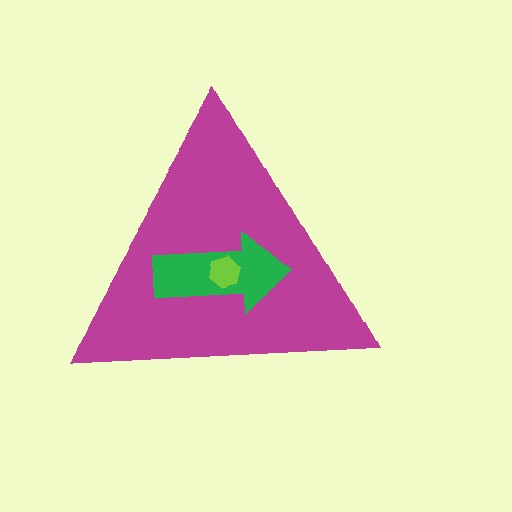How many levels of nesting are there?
3.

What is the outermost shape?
The magenta triangle.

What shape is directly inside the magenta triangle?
The green arrow.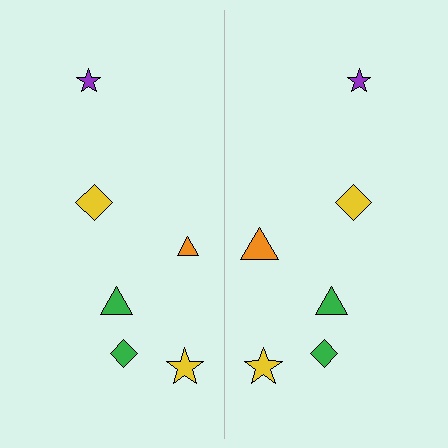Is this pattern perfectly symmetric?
No, the pattern is not perfectly symmetric. The orange triangle on the right side has a different size than its mirror counterpart.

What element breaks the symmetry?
The orange triangle on the right side has a different size than its mirror counterpart.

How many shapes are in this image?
There are 12 shapes in this image.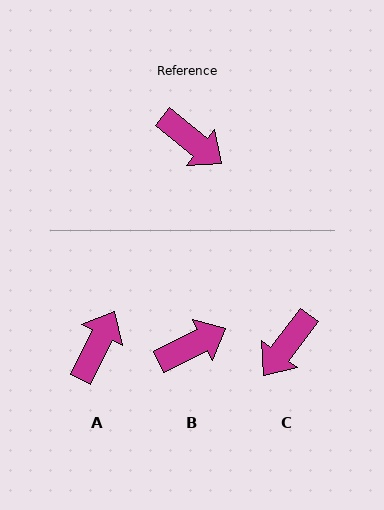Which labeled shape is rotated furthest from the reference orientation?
A, about 102 degrees away.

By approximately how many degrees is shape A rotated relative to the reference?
Approximately 102 degrees counter-clockwise.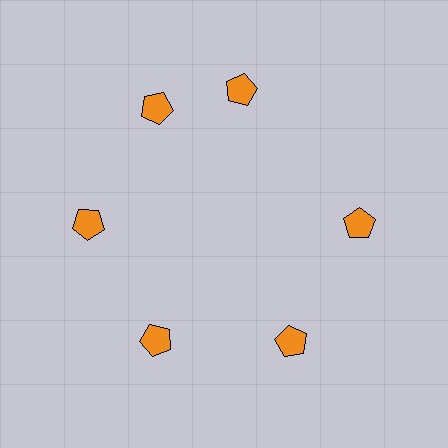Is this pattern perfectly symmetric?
No. The 6 orange pentagons are arranged in a ring, but one element near the 1 o'clock position is rotated out of alignment along the ring, breaking the 6-fold rotational symmetry.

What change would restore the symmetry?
The symmetry would be restored by rotating it back into even spacing with its neighbors so that all 6 pentagons sit at equal angles and equal distance from the center.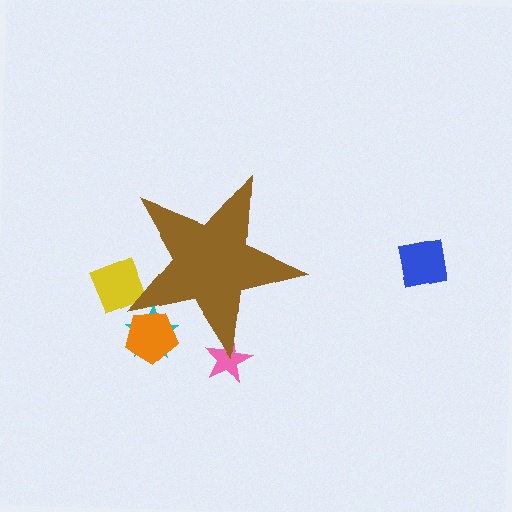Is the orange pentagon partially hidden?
Yes, the orange pentagon is partially hidden behind the brown star.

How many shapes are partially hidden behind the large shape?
4 shapes are partially hidden.